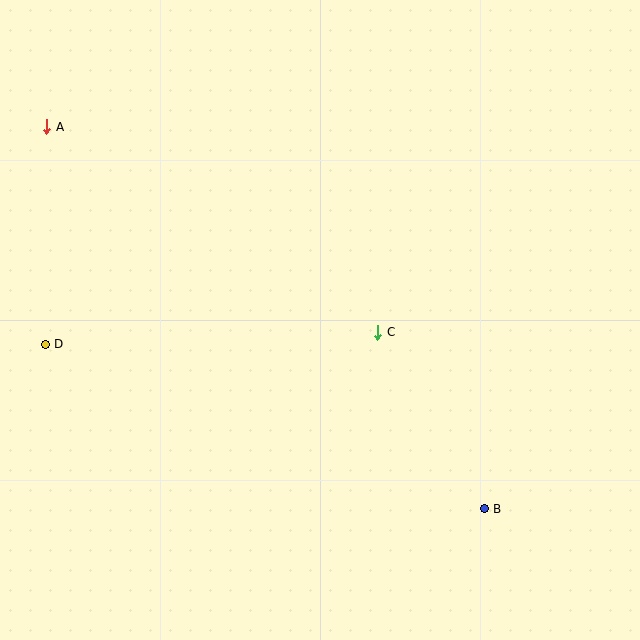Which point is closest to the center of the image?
Point C at (378, 332) is closest to the center.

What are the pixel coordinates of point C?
Point C is at (378, 332).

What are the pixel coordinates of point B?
Point B is at (484, 509).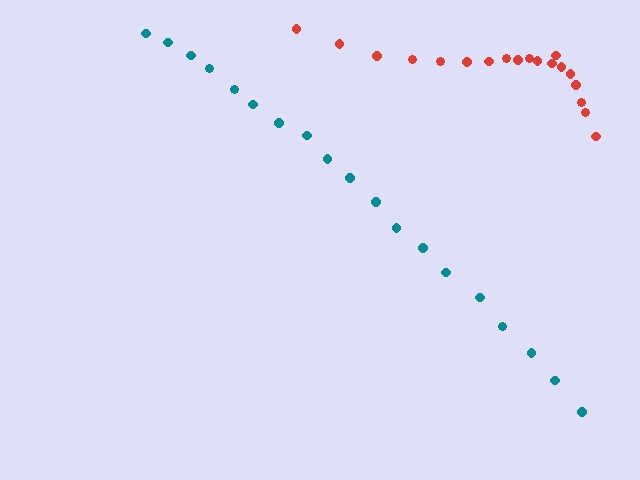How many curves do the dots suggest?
There are 2 distinct paths.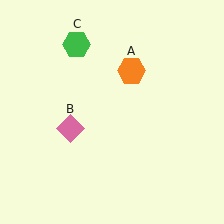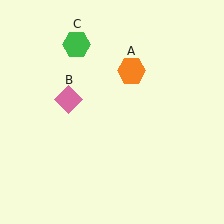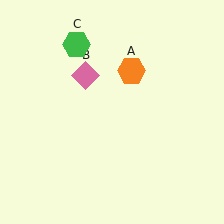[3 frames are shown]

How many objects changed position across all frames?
1 object changed position: pink diamond (object B).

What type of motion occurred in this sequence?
The pink diamond (object B) rotated clockwise around the center of the scene.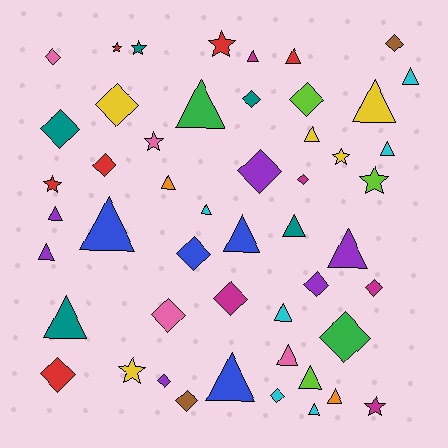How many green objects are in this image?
There are 2 green objects.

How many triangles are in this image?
There are 22 triangles.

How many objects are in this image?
There are 50 objects.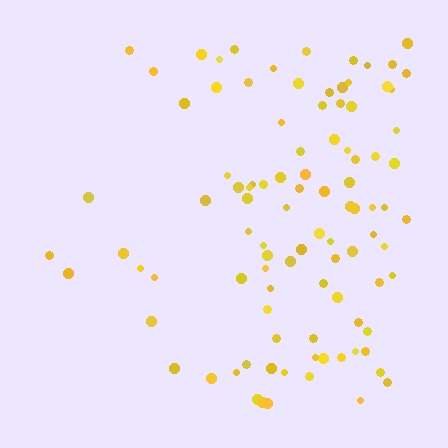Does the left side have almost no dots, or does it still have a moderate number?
Still a moderate number, just noticeably fewer than the right.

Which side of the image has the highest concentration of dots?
The right.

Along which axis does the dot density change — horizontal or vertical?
Horizontal.